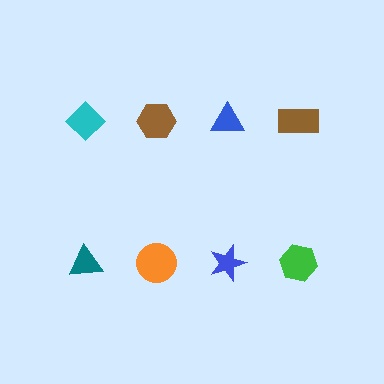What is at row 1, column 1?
A cyan diamond.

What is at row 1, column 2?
A brown hexagon.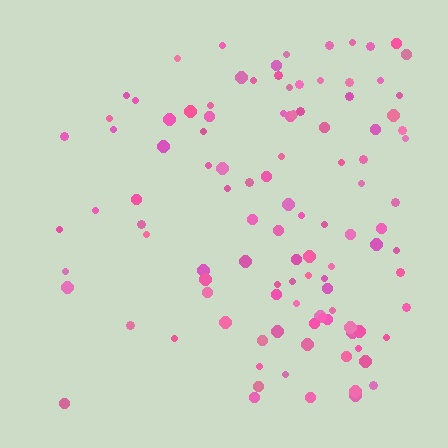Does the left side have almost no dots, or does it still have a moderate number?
Still a moderate number, just noticeably fewer than the right.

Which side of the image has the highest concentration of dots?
The right.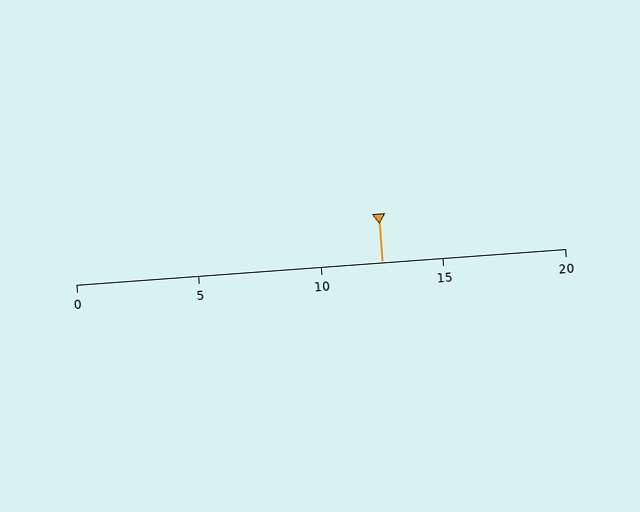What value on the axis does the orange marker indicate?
The marker indicates approximately 12.5.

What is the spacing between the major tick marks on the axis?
The major ticks are spaced 5 apart.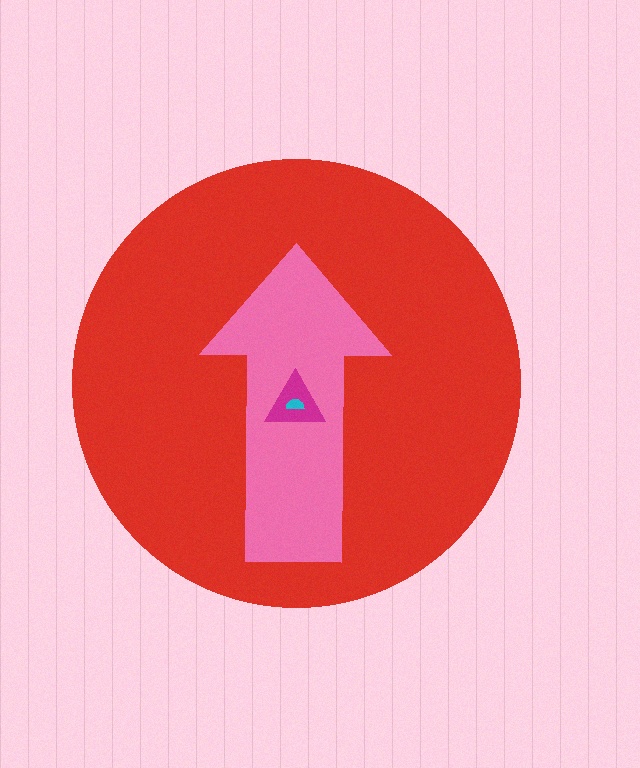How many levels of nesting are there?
4.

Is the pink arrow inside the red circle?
Yes.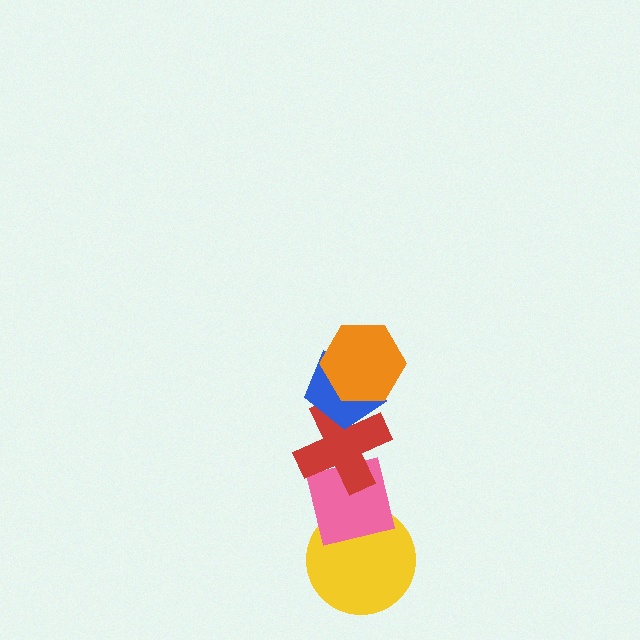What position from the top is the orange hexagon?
The orange hexagon is 1st from the top.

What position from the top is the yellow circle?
The yellow circle is 5th from the top.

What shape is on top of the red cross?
The blue pentagon is on top of the red cross.